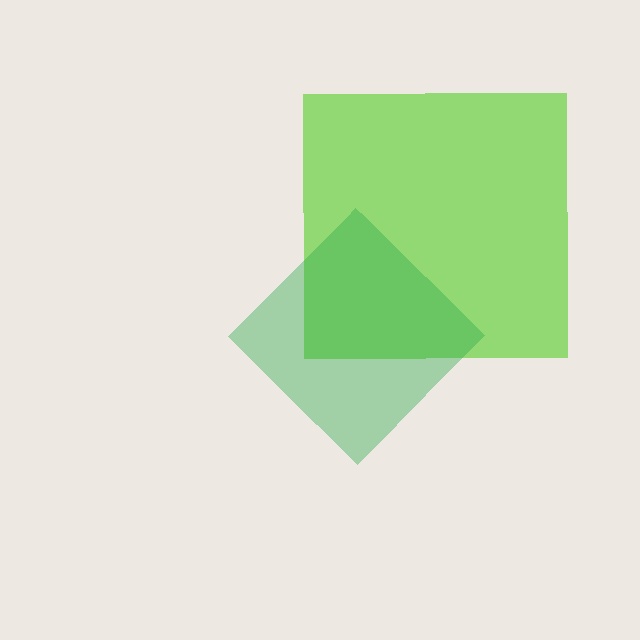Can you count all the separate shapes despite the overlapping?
Yes, there are 2 separate shapes.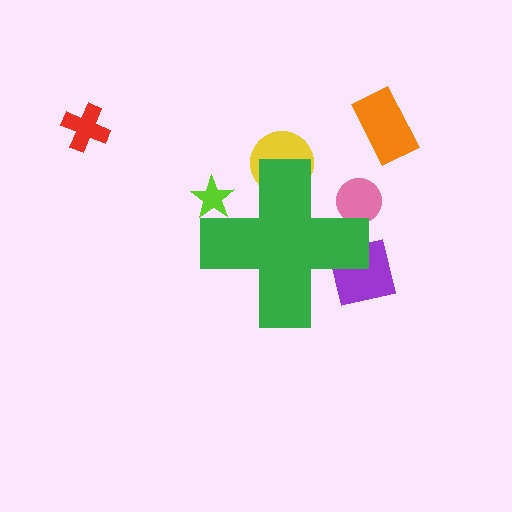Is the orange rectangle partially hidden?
No, the orange rectangle is fully visible.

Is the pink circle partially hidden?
Yes, the pink circle is partially hidden behind the green cross.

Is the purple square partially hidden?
Yes, the purple square is partially hidden behind the green cross.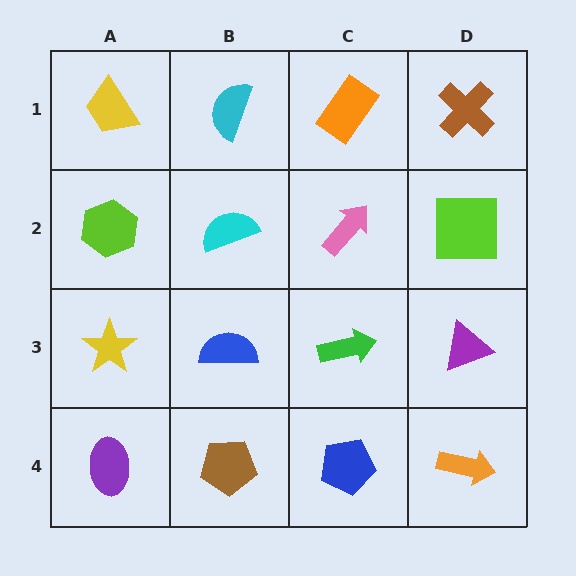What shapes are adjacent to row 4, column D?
A purple triangle (row 3, column D), a blue pentagon (row 4, column C).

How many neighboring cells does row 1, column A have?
2.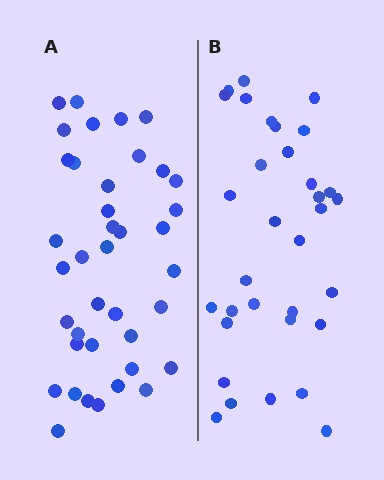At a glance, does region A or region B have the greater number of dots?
Region A (the left region) has more dots.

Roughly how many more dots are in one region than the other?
Region A has about 6 more dots than region B.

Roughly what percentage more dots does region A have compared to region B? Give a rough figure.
About 20% more.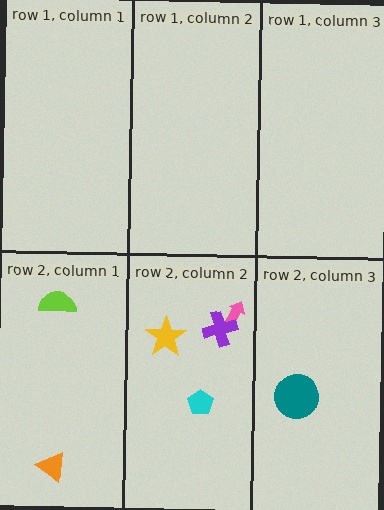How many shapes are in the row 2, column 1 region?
2.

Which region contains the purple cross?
The row 2, column 2 region.